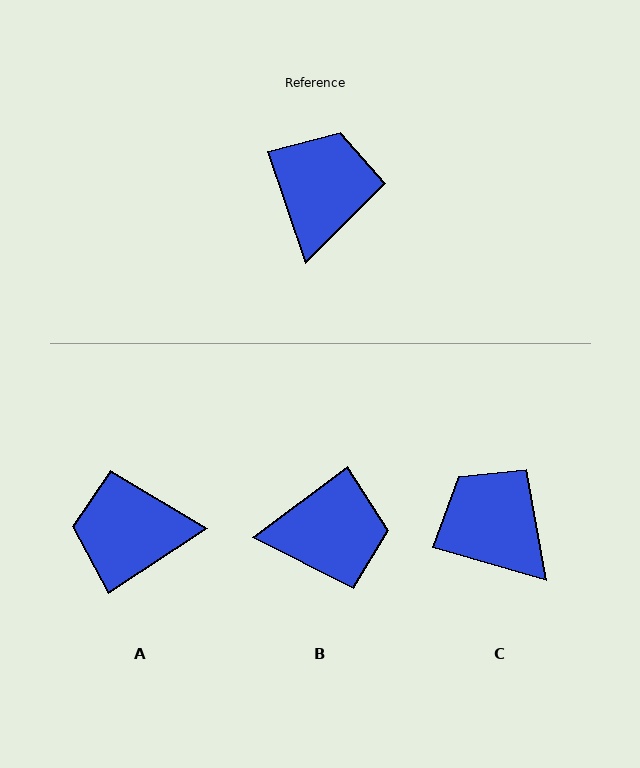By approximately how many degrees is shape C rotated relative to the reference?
Approximately 55 degrees counter-clockwise.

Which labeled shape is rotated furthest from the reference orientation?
A, about 104 degrees away.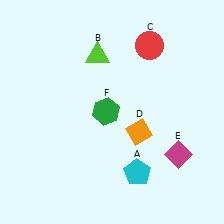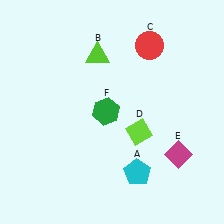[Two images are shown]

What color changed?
The diamond (D) changed from orange in Image 1 to lime in Image 2.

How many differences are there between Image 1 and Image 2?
There is 1 difference between the two images.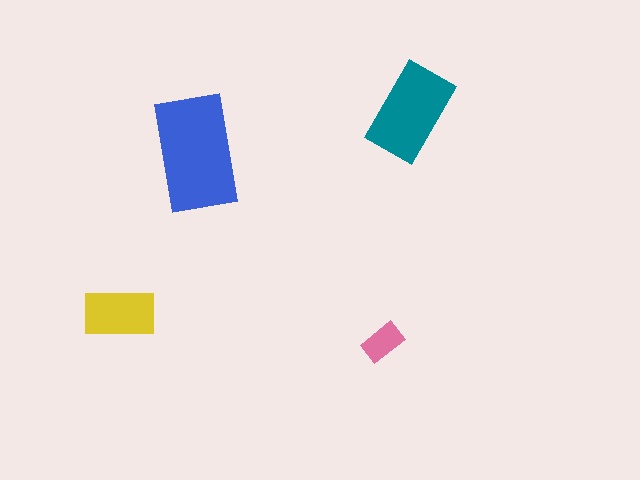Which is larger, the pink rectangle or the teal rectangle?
The teal one.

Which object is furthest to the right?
The teal rectangle is rightmost.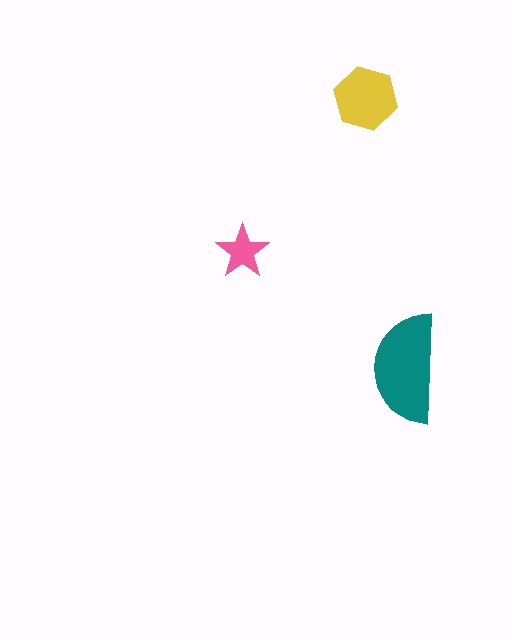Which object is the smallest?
The pink star.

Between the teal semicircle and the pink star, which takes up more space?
The teal semicircle.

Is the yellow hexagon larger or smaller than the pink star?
Larger.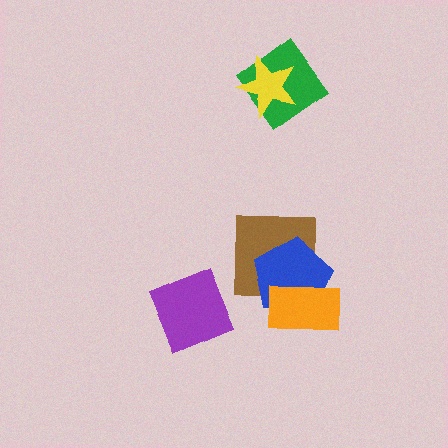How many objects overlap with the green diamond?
1 object overlaps with the green diamond.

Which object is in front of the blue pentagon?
The orange rectangle is in front of the blue pentagon.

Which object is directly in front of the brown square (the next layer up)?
The blue pentagon is directly in front of the brown square.